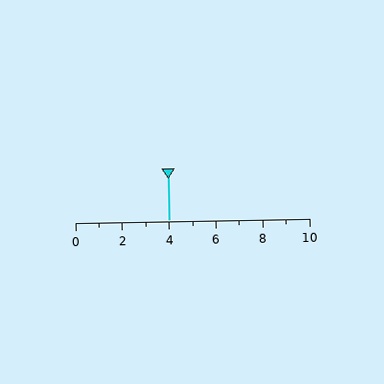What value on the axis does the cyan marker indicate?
The marker indicates approximately 4.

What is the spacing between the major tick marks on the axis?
The major ticks are spaced 2 apart.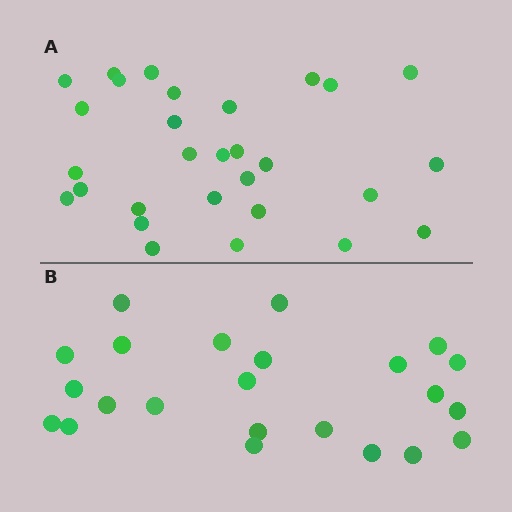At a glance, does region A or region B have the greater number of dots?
Region A (the top region) has more dots.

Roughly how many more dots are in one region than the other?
Region A has about 6 more dots than region B.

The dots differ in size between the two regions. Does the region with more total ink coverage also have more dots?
No. Region B has more total ink coverage because its dots are larger, but region A actually contains more individual dots. Total area can be misleading — the number of items is what matters here.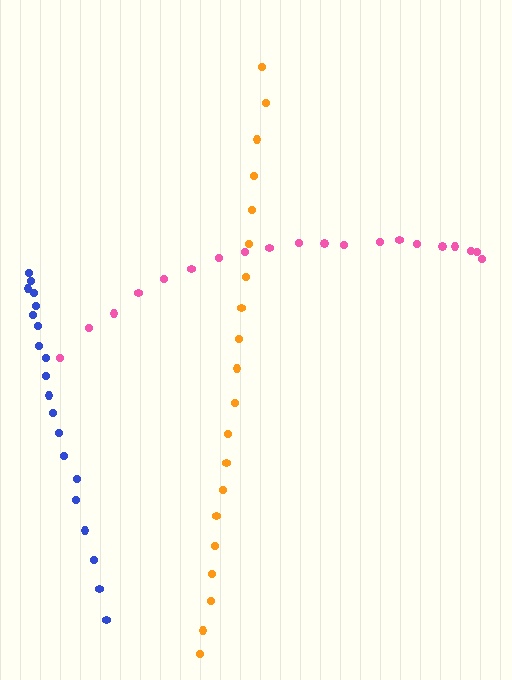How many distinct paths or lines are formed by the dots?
There are 3 distinct paths.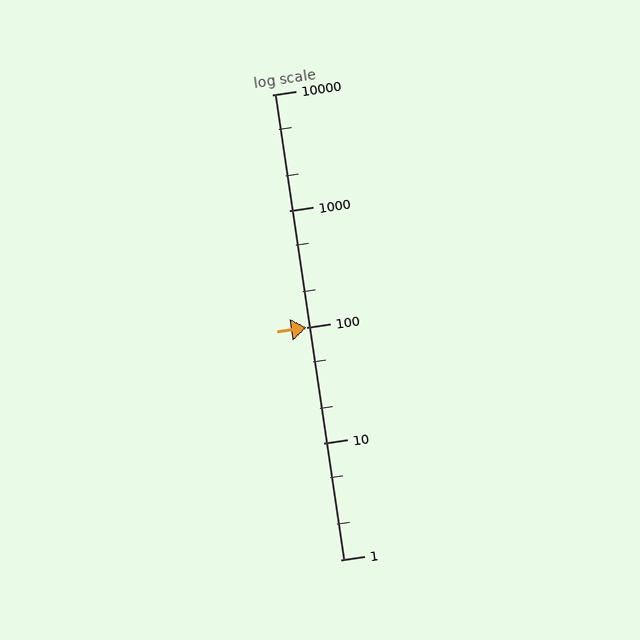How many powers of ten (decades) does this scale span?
The scale spans 4 decades, from 1 to 10000.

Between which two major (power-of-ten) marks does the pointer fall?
The pointer is between 100 and 1000.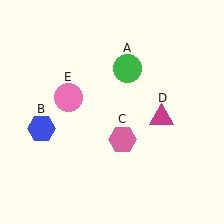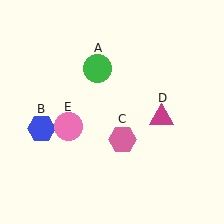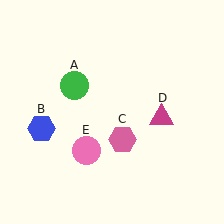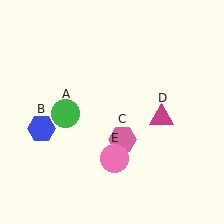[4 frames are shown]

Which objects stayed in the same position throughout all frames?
Blue hexagon (object B) and pink hexagon (object C) and magenta triangle (object D) remained stationary.